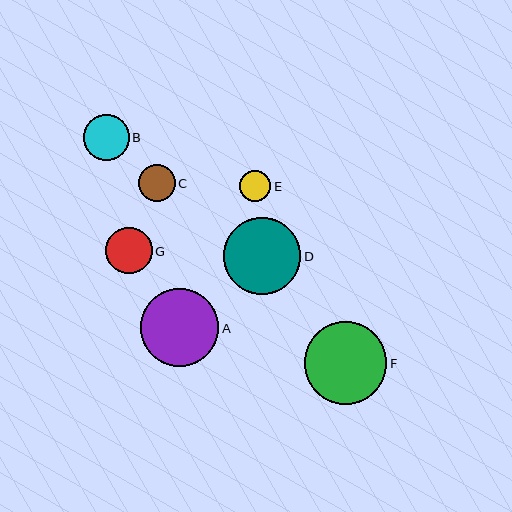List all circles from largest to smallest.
From largest to smallest: F, A, D, G, B, C, E.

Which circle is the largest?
Circle F is the largest with a size of approximately 83 pixels.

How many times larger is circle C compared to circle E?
Circle C is approximately 1.2 times the size of circle E.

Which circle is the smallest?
Circle E is the smallest with a size of approximately 32 pixels.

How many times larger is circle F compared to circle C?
Circle F is approximately 2.3 times the size of circle C.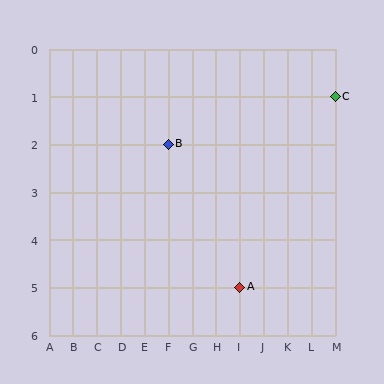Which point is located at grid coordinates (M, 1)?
Point C is at (M, 1).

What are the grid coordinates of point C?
Point C is at grid coordinates (M, 1).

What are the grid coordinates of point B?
Point B is at grid coordinates (F, 2).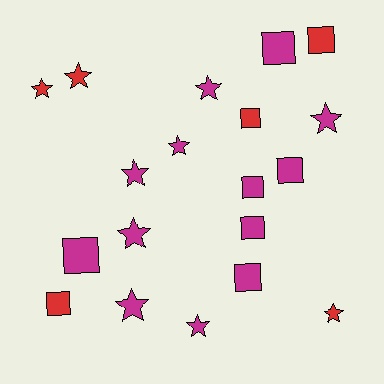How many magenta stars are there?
There are 7 magenta stars.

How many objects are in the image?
There are 19 objects.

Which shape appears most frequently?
Star, with 10 objects.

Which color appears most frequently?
Magenta, with 13 objects.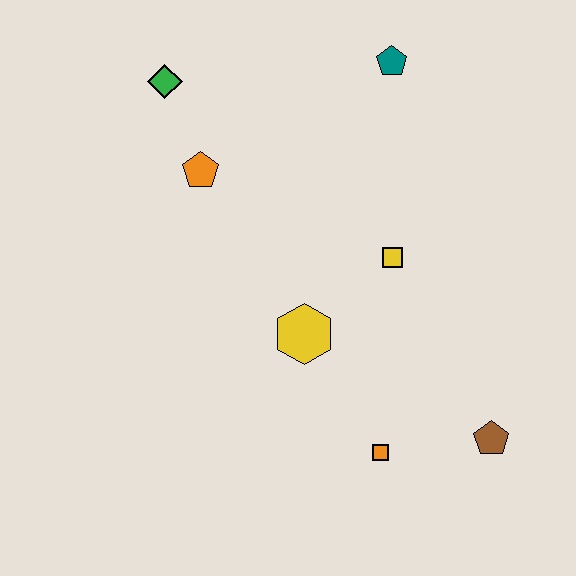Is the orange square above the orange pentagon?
No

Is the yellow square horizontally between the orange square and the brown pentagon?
Yes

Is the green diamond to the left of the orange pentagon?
Yes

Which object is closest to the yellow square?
The yellow hexagon is closest to the yellow square.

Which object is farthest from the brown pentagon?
The green diamond is farthest from the brown pentagon.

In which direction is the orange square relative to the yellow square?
The orange square is below the yellow square.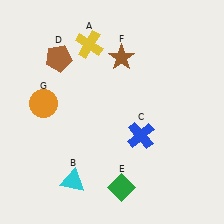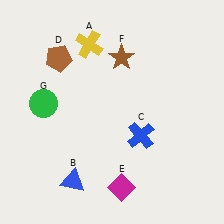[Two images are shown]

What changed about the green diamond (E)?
In Image 1, E is green. In Image 2, it changed to magenta.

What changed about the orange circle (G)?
In Image 1, G is orange. In Image 2, it changed to green.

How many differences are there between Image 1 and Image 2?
There are 3 differences between the two images.